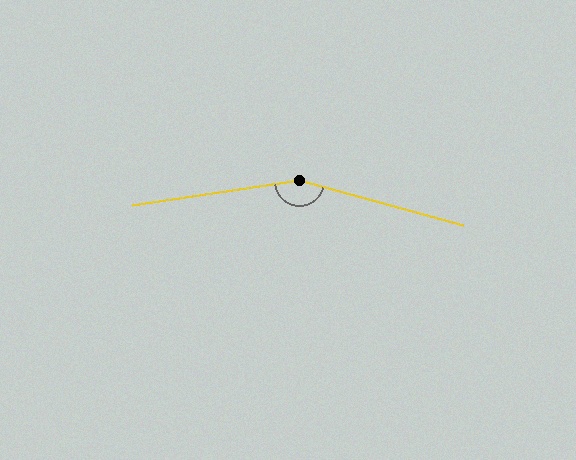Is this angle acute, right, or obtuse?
It is obtuse.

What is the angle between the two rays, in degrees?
Approximately 156 degrees.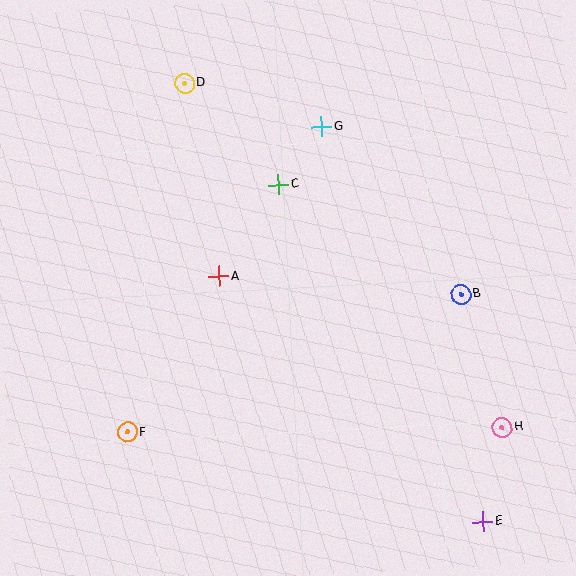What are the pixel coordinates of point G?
Point G is at (322, 127).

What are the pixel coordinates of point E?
Point E is at (483, 522).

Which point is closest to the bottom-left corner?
Point F is closest to the bottom-left corner.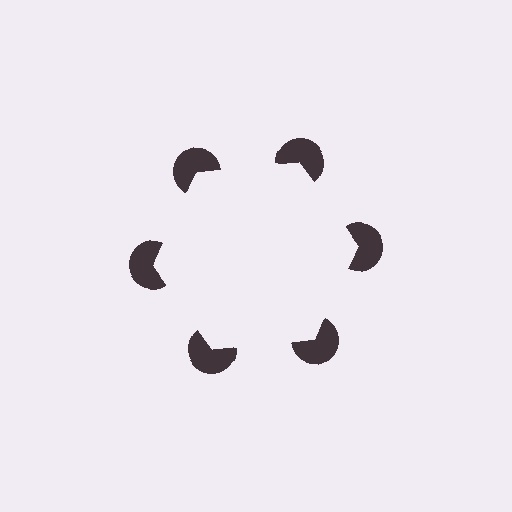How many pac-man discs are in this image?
There are 6 — one at each vertex of the illusory hexagon.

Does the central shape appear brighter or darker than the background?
It typically appears slightly brighter than the background, even though no actual brightness change is drawn.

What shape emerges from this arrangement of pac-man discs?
An illusory hexagon — its edges are inferred from the aligned wedge cuts in the pac-man discs, not physically drawn.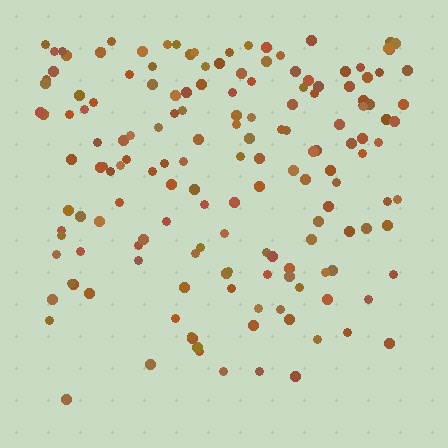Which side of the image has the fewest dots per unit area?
The bottom.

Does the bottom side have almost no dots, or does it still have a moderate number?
Still a moderate number, just noticeably fewer than the top.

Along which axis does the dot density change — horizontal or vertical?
Vertical.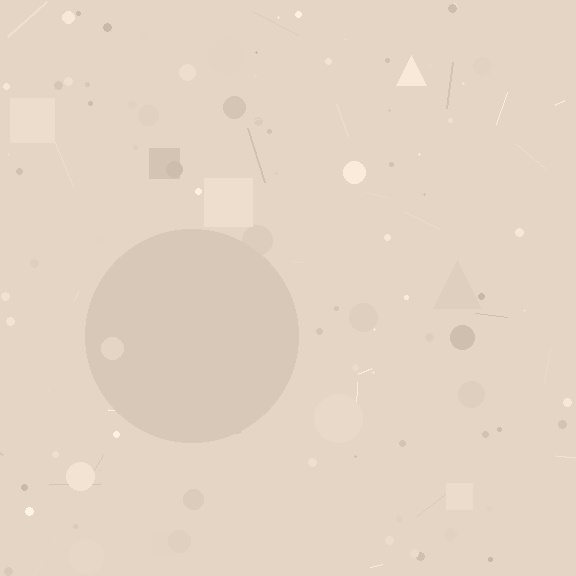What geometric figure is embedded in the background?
A circle is embedded in the background.